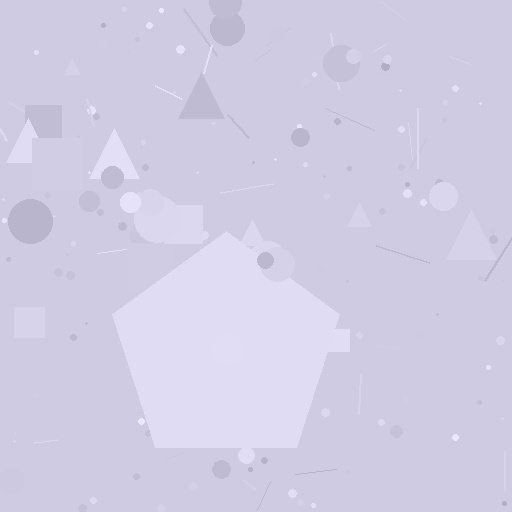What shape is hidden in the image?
A pentagon is hidden in the image.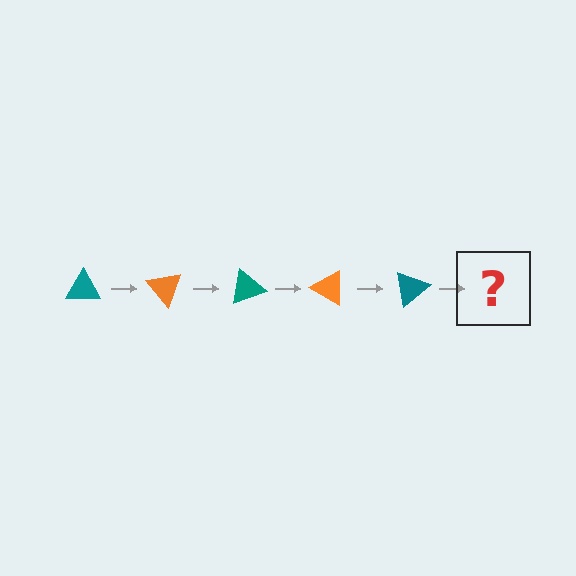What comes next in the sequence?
The next element should be an orange triangle, rotated 250 degrees from the start.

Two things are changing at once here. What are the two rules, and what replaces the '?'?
The two rules are that it rotates 50 degrees each step and the color cycles through teal and orange. The '?' should be an orange triangle, rotated 250 degrees from the start.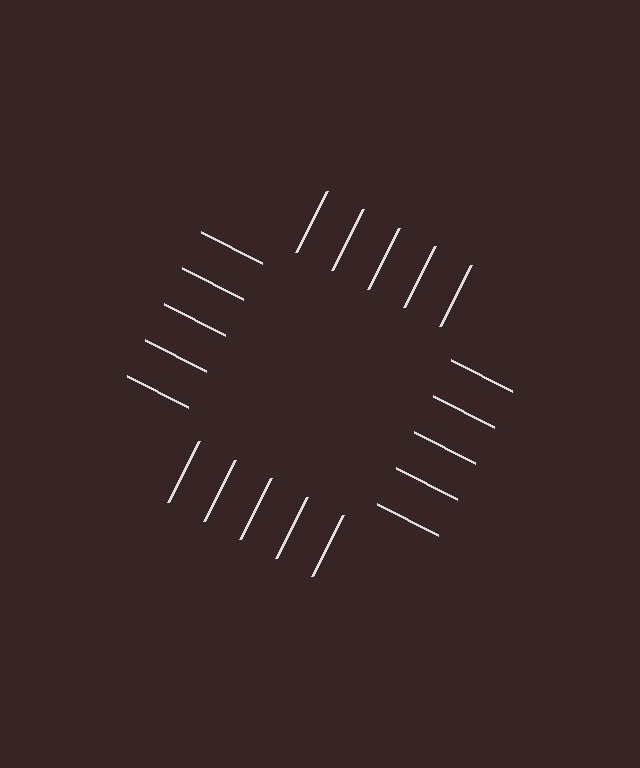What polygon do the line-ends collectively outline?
An illusory square — the line segments terminate on its edges but no continuous stroke is drawn.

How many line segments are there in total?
20 — 5 along each of the 4 edges.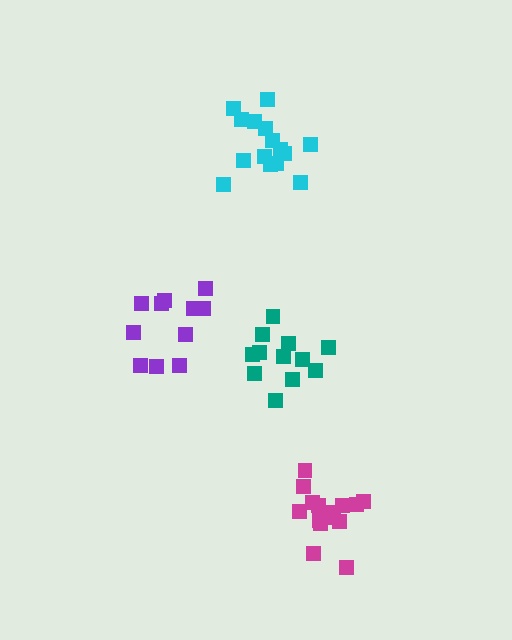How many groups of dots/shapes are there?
There are 4 groups.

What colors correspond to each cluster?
The clusters are colored: magenta, teal, purple, cyan.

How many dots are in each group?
Group 1: 15 dots, Group 2: 13 dots, Group 3: 11 dots, Group 4: 15 dots (54 total).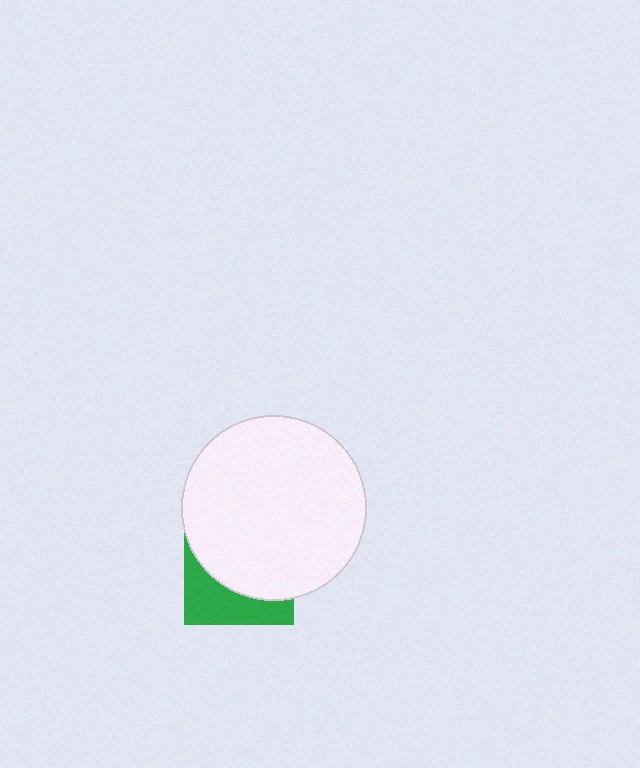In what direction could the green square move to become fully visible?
The green square could move down. That would shift it out from behind the white circle entirely.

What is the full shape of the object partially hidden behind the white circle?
The partially hidden object is a green square.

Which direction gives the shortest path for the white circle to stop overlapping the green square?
Moving up gives the shortest separation.